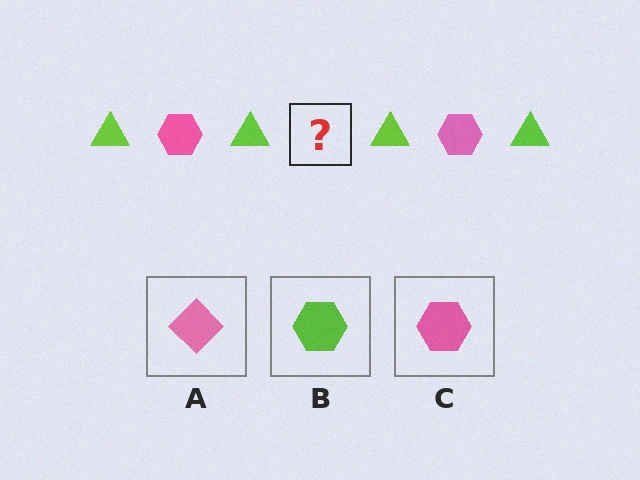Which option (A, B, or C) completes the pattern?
C.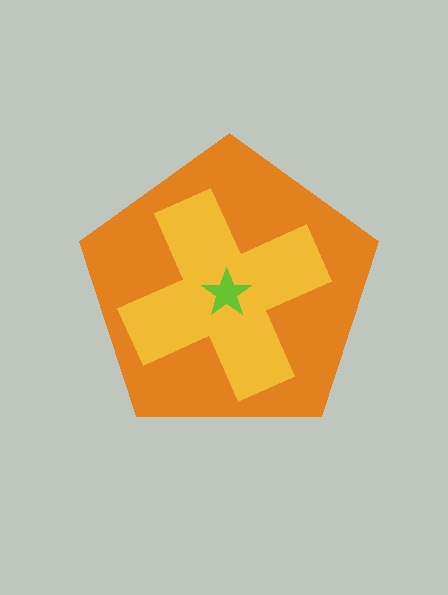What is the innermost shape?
The lime star.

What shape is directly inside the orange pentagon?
The yellow cross.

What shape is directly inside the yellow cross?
The lime star.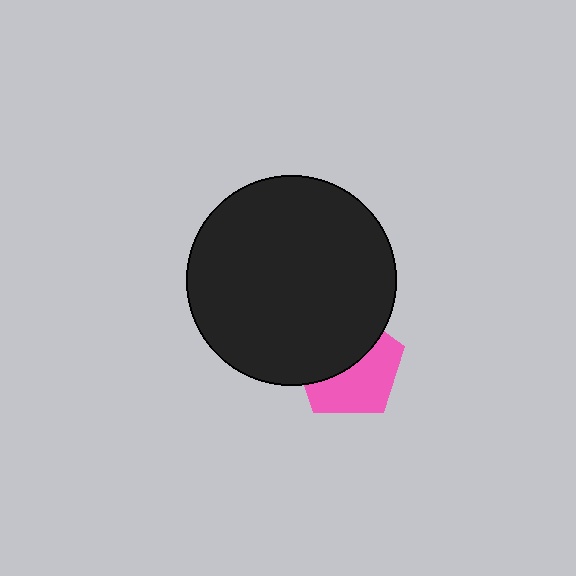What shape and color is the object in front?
The object in front is a black circle.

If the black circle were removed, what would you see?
You would see the complete pink pentagon.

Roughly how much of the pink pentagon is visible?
About half of it is visible (roughly 52%).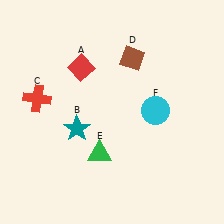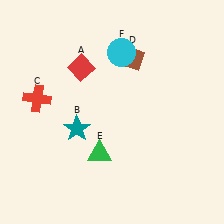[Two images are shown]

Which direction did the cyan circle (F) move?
The cyan circle (F) moved up.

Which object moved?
The cyan circle (F) moved up.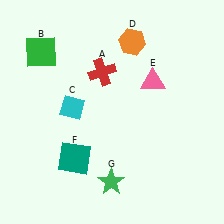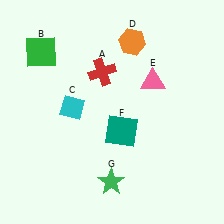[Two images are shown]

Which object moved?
The teal square (F) moved right.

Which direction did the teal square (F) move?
The teal square (F) moved right.